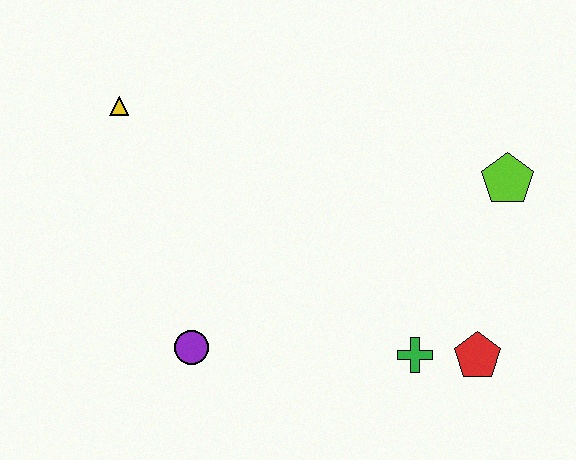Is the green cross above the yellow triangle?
No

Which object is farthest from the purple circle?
The lime pentagon is farthest from the purple circle.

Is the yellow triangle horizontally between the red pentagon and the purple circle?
No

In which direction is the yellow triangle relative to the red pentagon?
The yellow triangle is to the left of the red pentagon.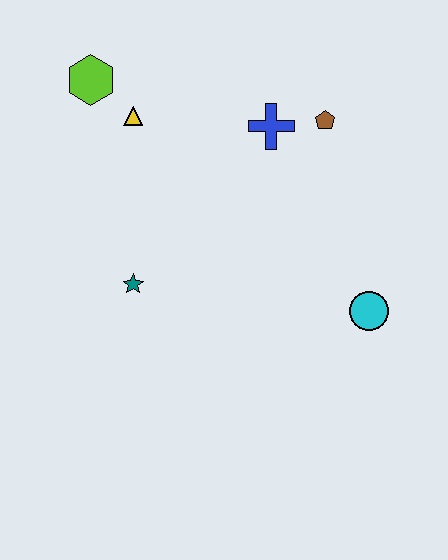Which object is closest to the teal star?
The yellow triangle is closest to the teal star.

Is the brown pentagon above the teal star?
Yes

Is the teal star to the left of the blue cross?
Yes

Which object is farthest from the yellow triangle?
The cyan circle is farthest from the yellow triangle.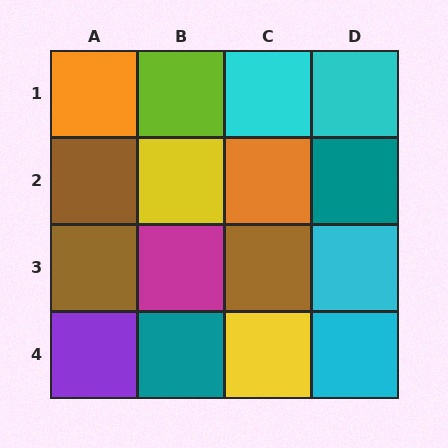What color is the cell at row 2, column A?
Brown.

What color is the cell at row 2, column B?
Yellow.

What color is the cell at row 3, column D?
Cyan.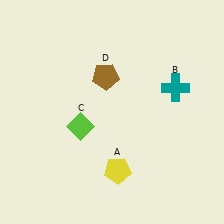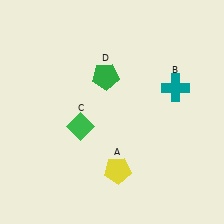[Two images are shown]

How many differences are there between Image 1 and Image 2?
There are 2 differences between the two images.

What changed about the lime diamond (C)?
In Image 1, C is lime. In Image 2, it changed to green.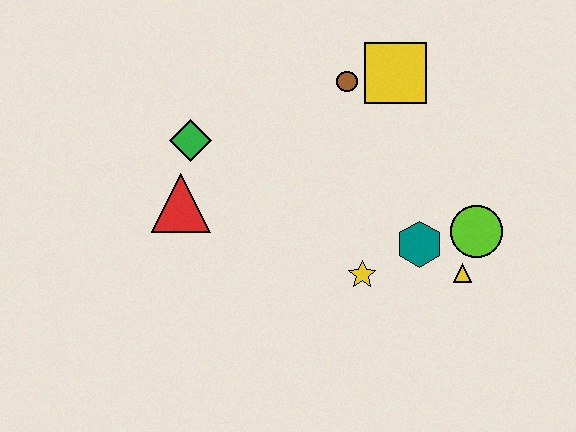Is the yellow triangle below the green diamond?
Yes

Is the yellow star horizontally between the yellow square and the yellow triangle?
No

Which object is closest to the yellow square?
The brown circle is closest to the yellow square.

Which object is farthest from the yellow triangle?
The green diamond is farthest from the yellow triangle.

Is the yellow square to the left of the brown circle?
No